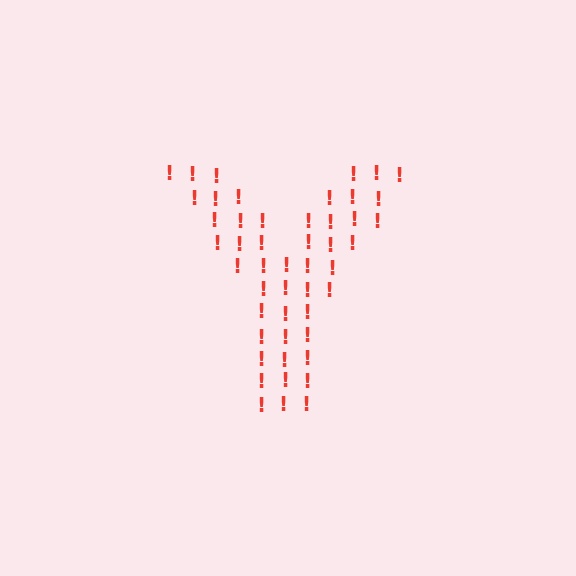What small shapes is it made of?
It is made of small exclamation marks.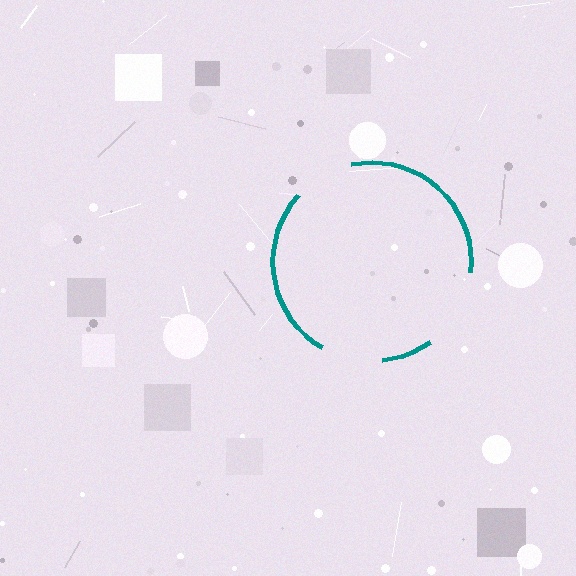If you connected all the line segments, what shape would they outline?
They would outline a circle.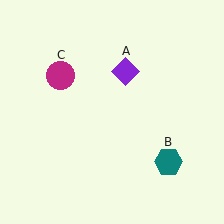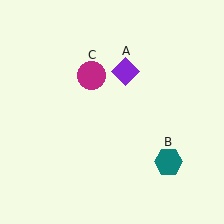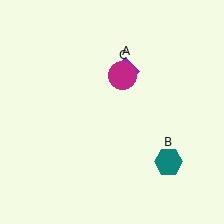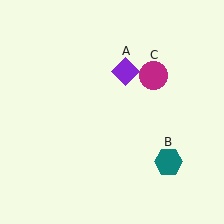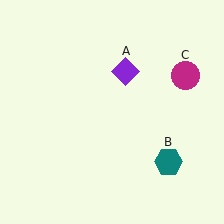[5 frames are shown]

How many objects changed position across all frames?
1 object changed position: magenta circle (object C).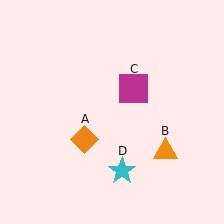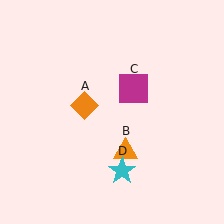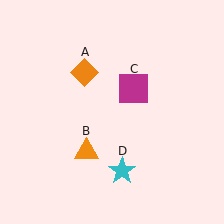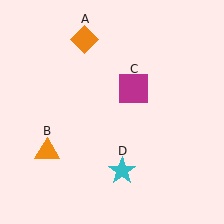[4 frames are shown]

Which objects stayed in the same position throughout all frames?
Magenta square (object C) and cyan star (object D) remained stationary.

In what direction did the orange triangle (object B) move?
The orange triangle (object B) moved left.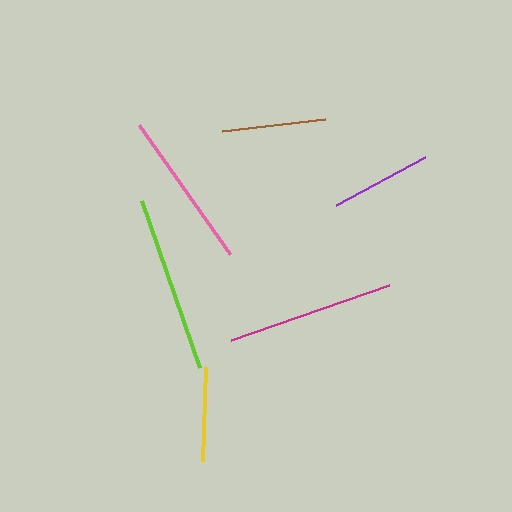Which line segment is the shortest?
The yellow line is the shortest at approximately 94 pixels.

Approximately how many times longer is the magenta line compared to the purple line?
The magenta line is approximately 1.7 times the length of the purple line.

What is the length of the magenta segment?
The magenta segment is approximately 168 pixels long.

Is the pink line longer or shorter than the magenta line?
The magenta line is longer than the pink line.